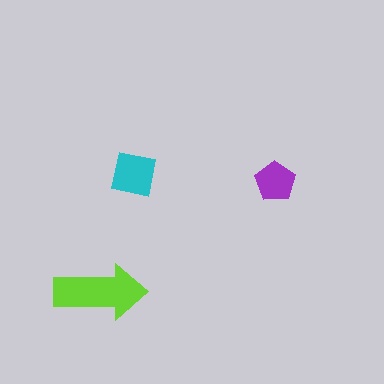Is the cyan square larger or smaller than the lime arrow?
Smaller.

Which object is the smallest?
The purple pentagon.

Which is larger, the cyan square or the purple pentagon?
The cyan square.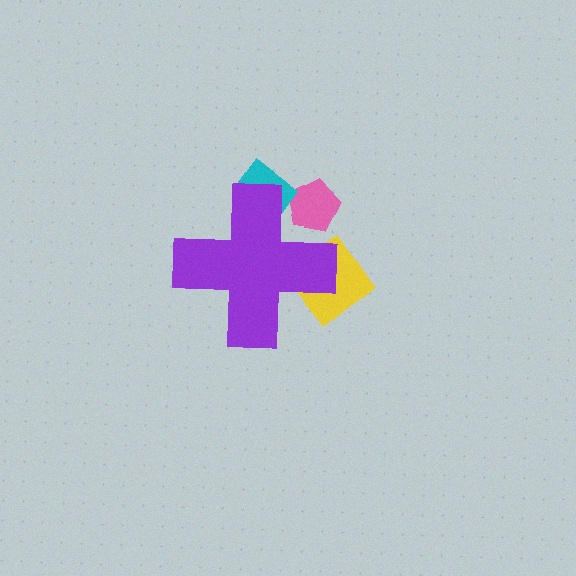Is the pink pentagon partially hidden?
Yes, the pink pentagon is partially hidden behind the purple cross.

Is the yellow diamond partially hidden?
Yes, the yellow diamond is partially hidden behind the purple cross.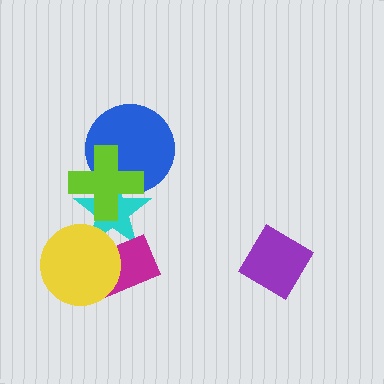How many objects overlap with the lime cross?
2 objects overlap with the lime cross.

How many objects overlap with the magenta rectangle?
2 objects overlap with the magenta rectangle.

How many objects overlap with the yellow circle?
2 objects overlap with the yellow circle.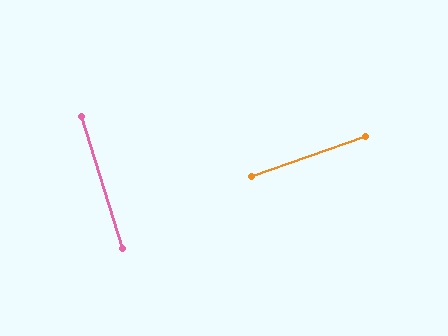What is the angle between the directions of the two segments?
Approximately 88 degrees.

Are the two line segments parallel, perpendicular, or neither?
Perpendicular — they meet at approximately 88°.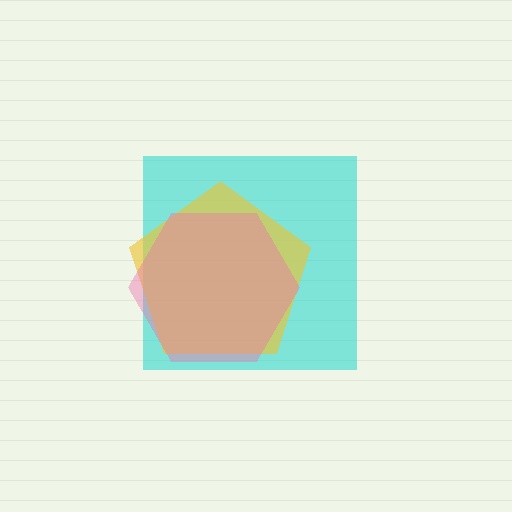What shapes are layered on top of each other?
The layered shapes are: a cyan square, a yellow pentagon, a pink hexagon.